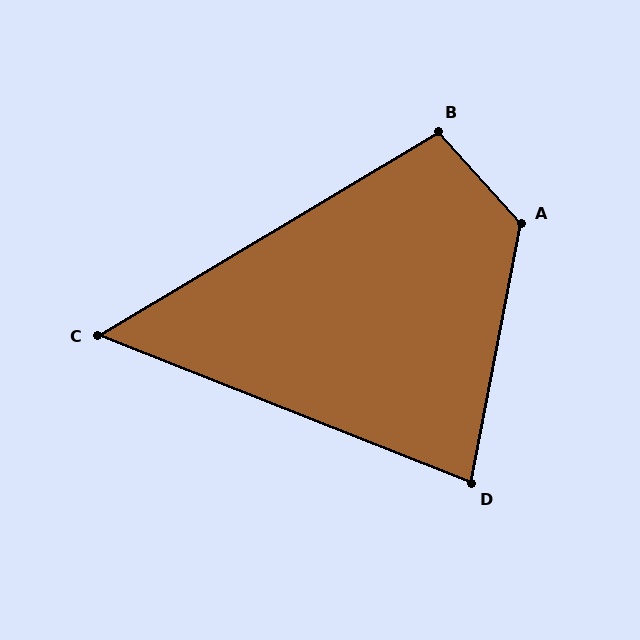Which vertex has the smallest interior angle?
C, at approximately 53 degrees.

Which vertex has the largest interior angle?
A, at approximately 127 degrees.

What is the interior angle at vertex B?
Approximately 101 degrees (obtuse).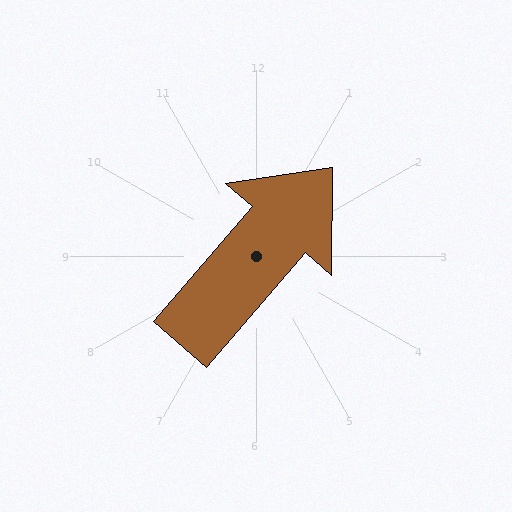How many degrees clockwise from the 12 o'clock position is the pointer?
Approximately 41 degrees.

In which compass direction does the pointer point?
Northeast.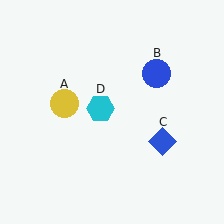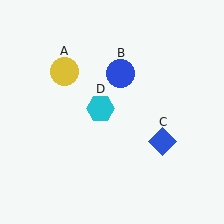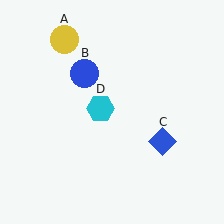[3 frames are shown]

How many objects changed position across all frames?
2 objects changed position: yellow circle (object A), blue circle (object B).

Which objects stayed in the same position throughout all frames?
Blue diamond (object C) and cyan hexagon (object D) remained stationary.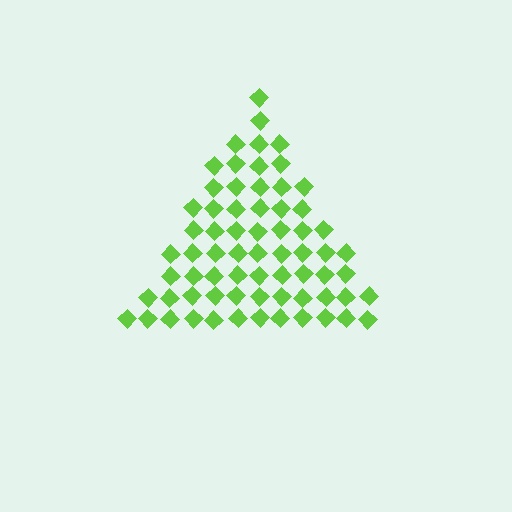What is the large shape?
The large shape is a triangle.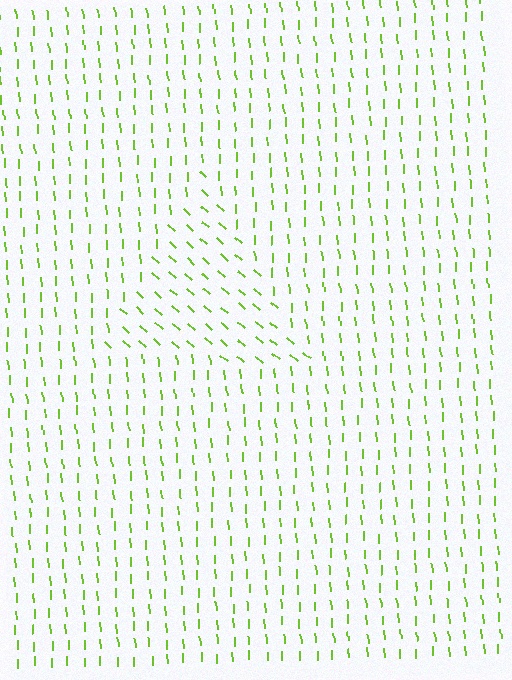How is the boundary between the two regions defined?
The boundary is defined purely by a change in line orientation (approximately 45 degrees difference). All lines are the same color and thickness.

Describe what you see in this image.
The image is filled with small lime line segments. A triangle region in the image has lines oriented differently from the surrounding lines, creating a visible texture boundary.